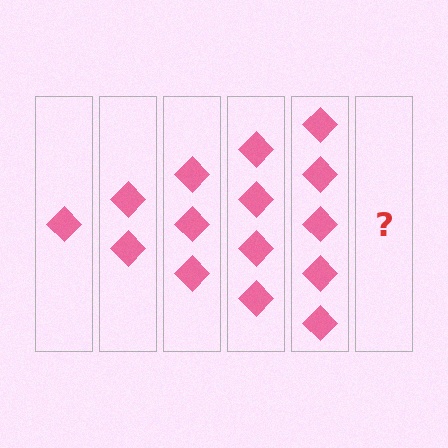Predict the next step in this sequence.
The next step is 6 diamonds.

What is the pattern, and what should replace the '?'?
The pattern is that each step adds one more diamond. The '?' should be 6 diamonds.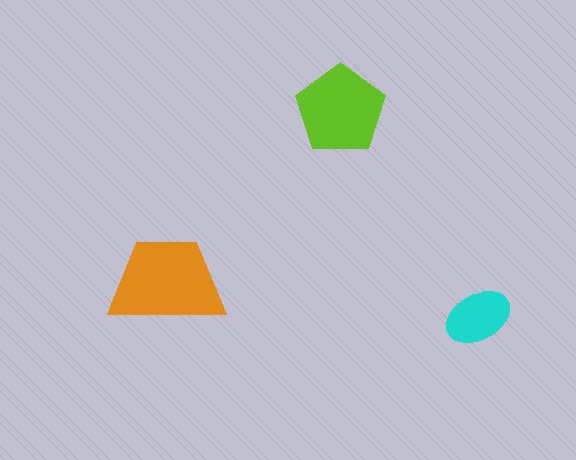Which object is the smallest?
The cyan ellipse.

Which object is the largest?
The orange trapezoid.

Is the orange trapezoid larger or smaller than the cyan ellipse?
Larger.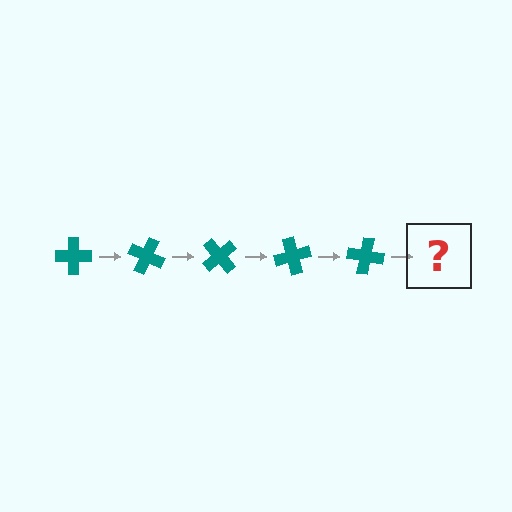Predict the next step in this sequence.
The next step is a teal cross rotated 125 degrees.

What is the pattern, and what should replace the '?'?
The pattern is that the cross rotates 25 degrees each step. The '?' should be a teal cross rotated 125 degrees.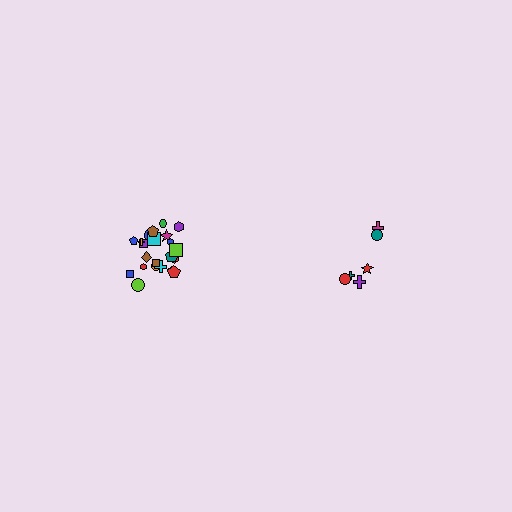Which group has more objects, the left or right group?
The left group.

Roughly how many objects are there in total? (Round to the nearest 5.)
Roughly 30 objects in total.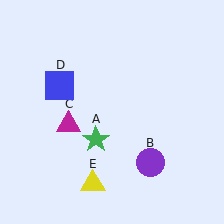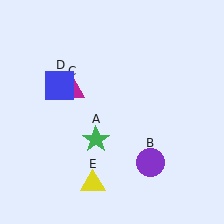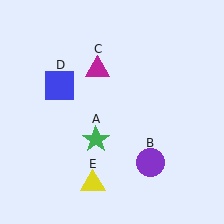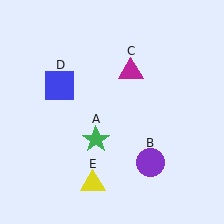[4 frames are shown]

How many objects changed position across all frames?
1 object changed position: magenta triangle (object C).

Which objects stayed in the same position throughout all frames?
Green star (object A) and purple circle (object B) and blue square (object D) and yellow triangle (object E) remained stationary.